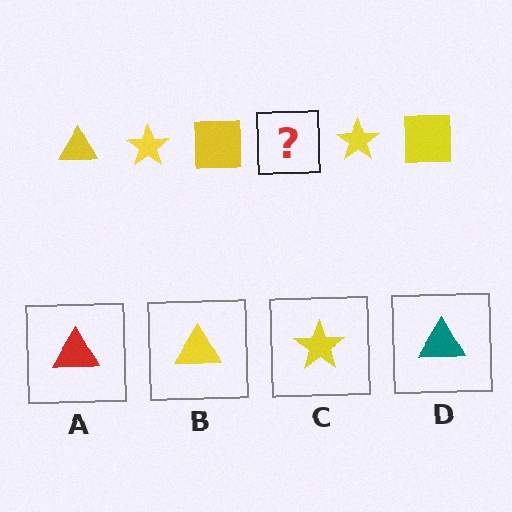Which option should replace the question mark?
Option B.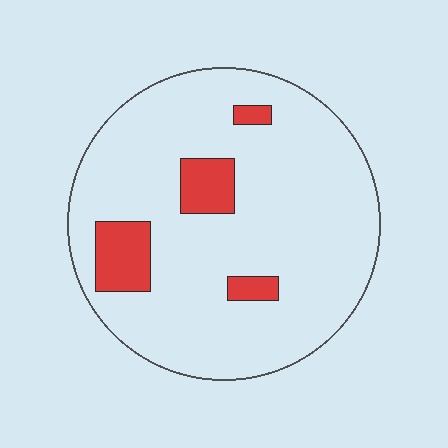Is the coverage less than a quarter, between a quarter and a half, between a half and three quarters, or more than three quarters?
Less than a quarter.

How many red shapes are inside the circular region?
4.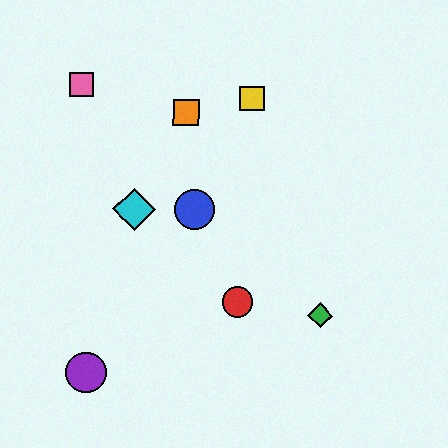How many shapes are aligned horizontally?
2 shapes (the blue circle, the cyan diamond) are aligned horizontally.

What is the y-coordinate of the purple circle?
The purple circle is at y≈373.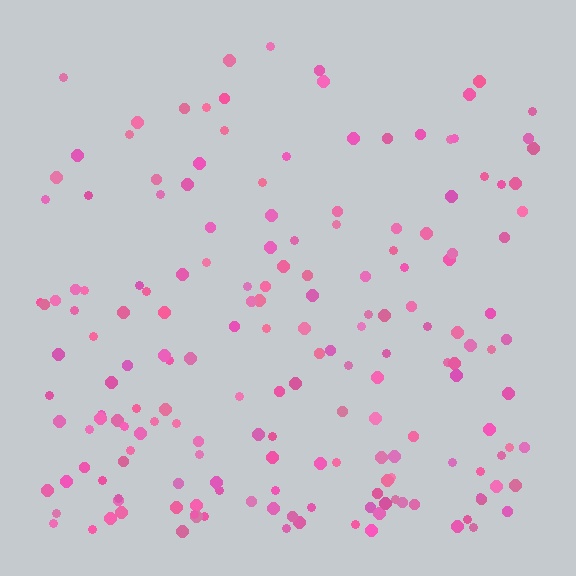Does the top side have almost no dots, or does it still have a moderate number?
Still a moderate number, just noticeably fewer than the bottom.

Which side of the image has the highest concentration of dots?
The bottom.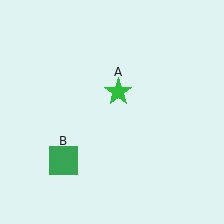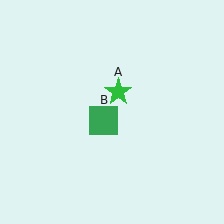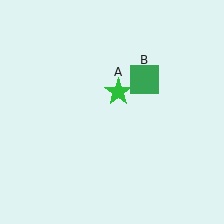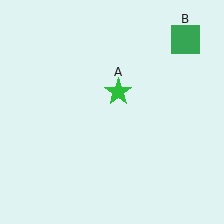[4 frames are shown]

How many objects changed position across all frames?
1 object changed position: green square (object B).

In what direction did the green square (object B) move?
The green square (object B) moved up and to the right.